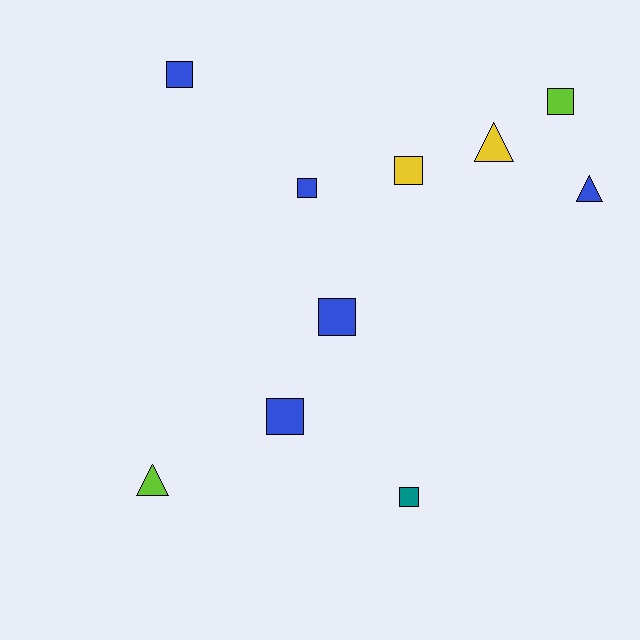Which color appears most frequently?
Blue, with 5 objects.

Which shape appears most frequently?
Square, with 7 objects.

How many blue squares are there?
There are 4 blue squares.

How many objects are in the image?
There are 10 objects.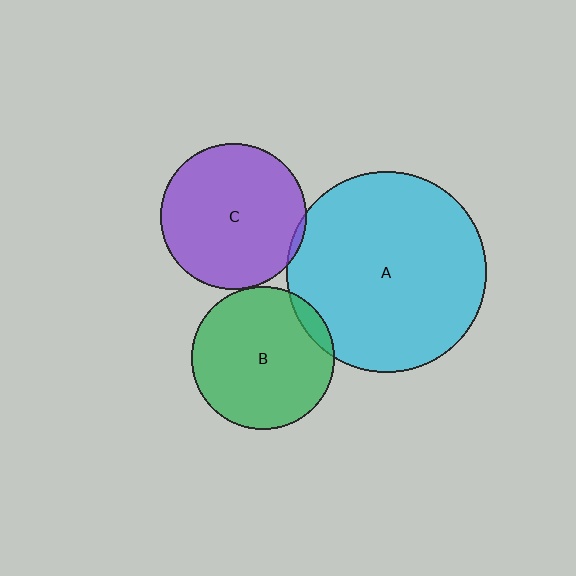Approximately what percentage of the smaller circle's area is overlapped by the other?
Approximately 5%.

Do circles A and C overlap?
Yes.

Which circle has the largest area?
Circle A (cyan).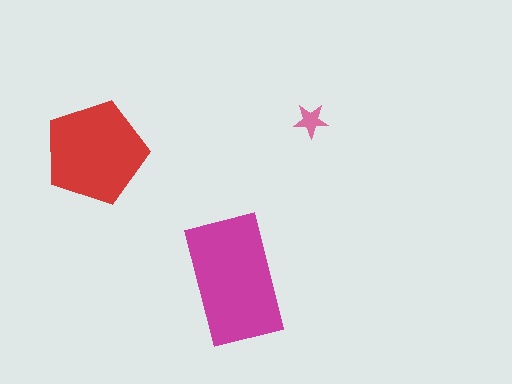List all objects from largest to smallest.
The magenta rectangle, the red pentagon, the pink star.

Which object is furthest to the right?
The pink star is rightmost.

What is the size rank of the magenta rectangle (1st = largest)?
1st.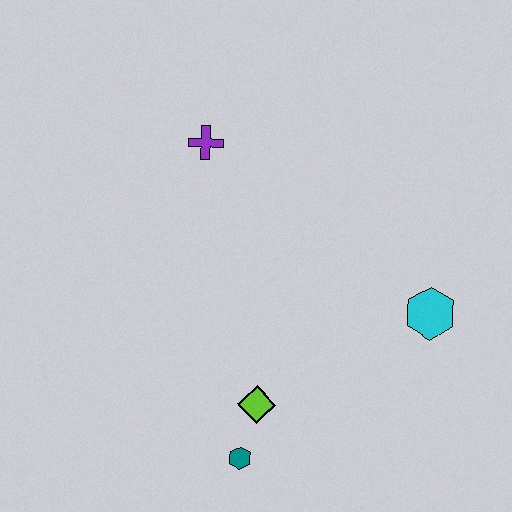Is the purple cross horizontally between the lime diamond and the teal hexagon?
No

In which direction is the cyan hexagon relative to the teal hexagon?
The cyan hexagon is to the right of the teal hexagon.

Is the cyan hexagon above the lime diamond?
Yes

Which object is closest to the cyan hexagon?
The lime diamond is closest to the cyan hexagon.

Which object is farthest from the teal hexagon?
The purple cross is farthest from the teal hexagon.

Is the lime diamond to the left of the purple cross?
No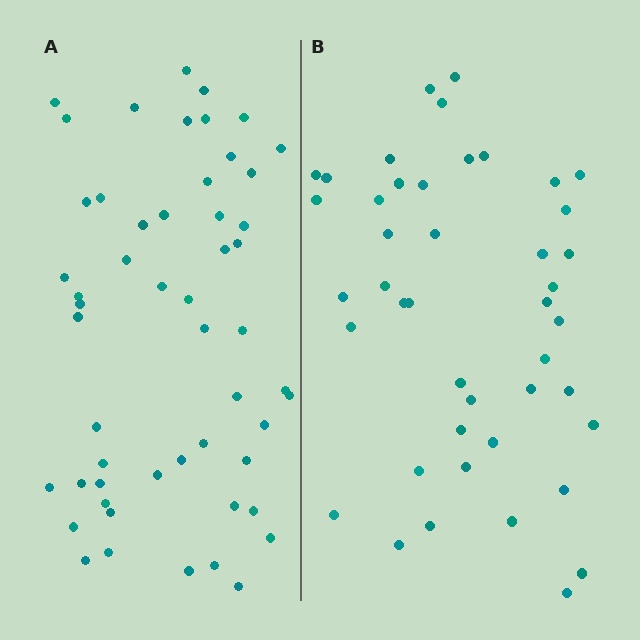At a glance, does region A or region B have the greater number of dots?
Region A (the left region) has more dots.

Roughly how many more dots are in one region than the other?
Region A has roughly 8 or so more dots than region B.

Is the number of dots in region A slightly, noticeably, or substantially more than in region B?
Region A has only slightly more — the two regions are fairly close. The ratio is roughly 1.2 to 1.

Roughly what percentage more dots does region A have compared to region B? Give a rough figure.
About 20% more.